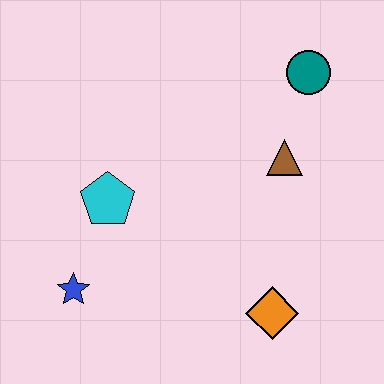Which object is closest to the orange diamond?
The brown triangle is closest to the orange diamond.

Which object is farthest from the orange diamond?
The teal circle is farthest from the orange diamond.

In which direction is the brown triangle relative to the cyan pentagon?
The brown triangle is to the right of the cyan pentagon.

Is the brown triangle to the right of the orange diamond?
Yes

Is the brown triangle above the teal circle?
No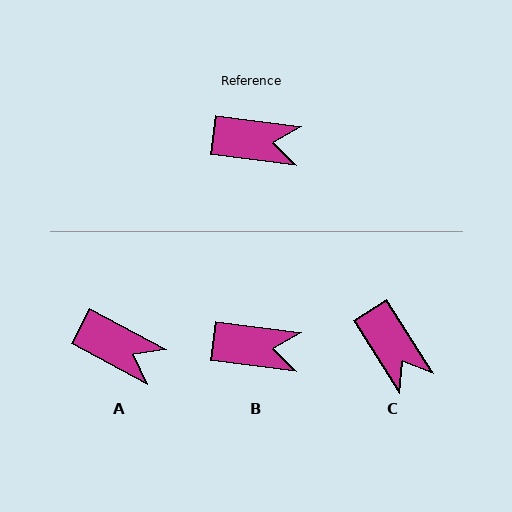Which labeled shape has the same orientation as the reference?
B.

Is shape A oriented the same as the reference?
No, it is off by about 21 degrees.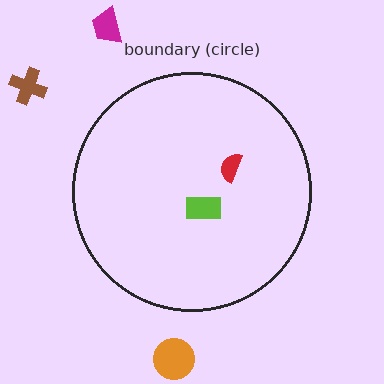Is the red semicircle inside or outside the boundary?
Inside.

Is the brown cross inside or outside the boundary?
Outside.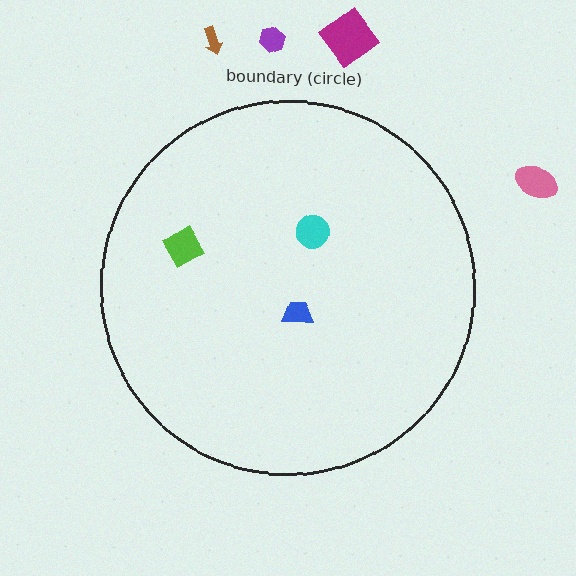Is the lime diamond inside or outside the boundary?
Inside.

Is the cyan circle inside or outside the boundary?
Inside.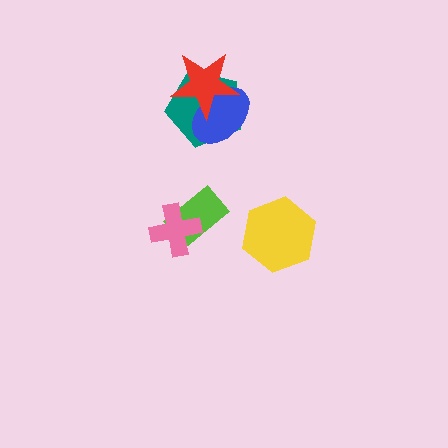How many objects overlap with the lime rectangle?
1 object overlaps with the lime rectangle.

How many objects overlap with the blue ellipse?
2 objects overlap with the blue ellipse.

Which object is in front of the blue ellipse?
The red star is in front of the blue ellipse.